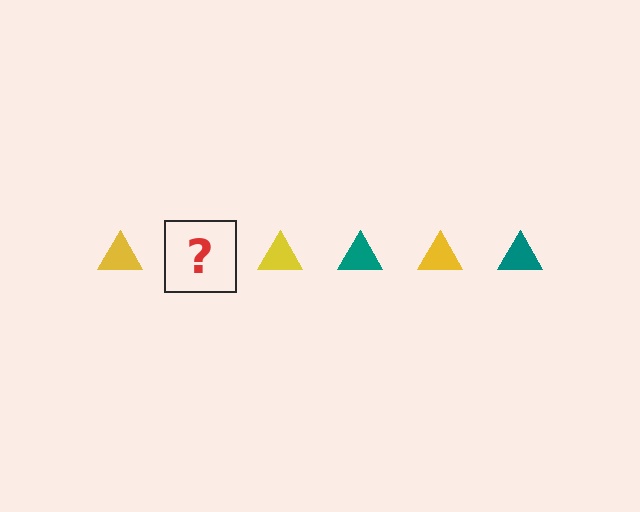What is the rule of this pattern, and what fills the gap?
The rule is that the pattern cycles through yellow, teal triangles. The gap should be filled with a teal triangle.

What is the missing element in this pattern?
The missing element is a teal triangle.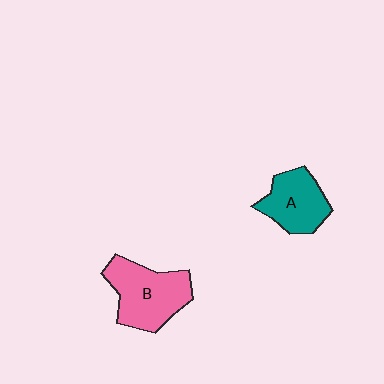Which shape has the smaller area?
Shape A (teal).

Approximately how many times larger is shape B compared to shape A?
Approximately 1.3 times.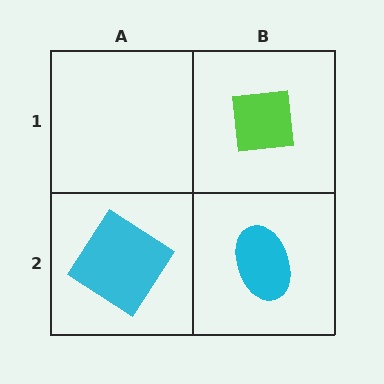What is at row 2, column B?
A cyan ellipse.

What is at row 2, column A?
A cyan diamond.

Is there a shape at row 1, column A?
No, that cell is empty.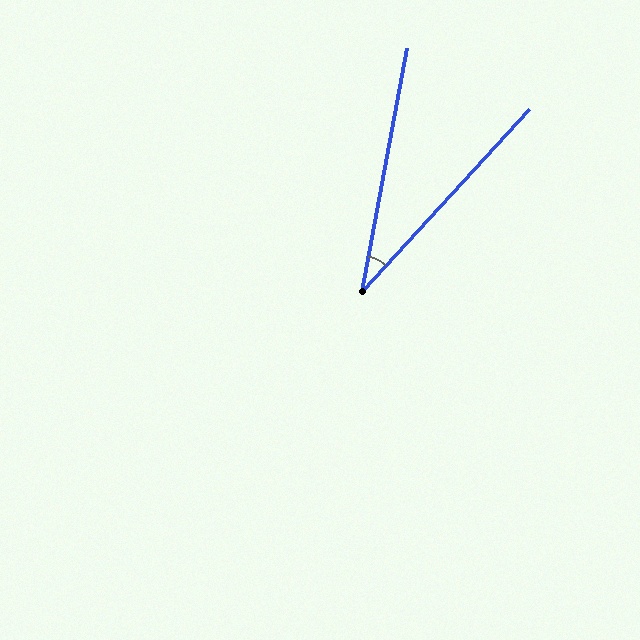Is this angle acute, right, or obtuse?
It is acute.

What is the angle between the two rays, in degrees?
Approximately 32 degrees.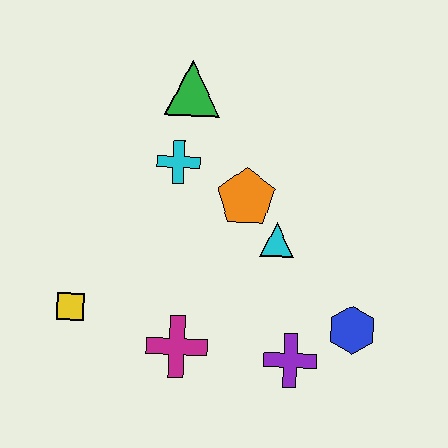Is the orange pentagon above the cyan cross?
No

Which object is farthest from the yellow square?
The blue hexagon is farthest from the yellow square.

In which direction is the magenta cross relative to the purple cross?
The magenta cross is to the left of the purple cross.